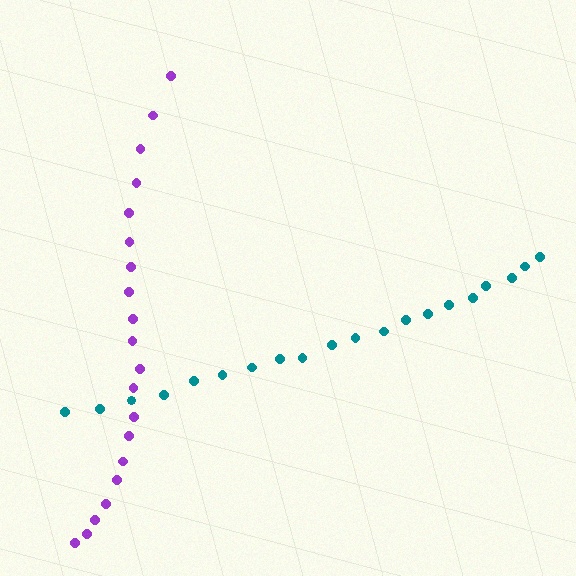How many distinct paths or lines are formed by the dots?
There are 2 distinct paths.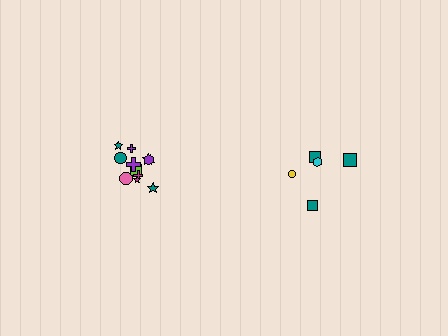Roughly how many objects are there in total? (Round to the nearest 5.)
Roughly 15 objects in total.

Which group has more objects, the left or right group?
The left group.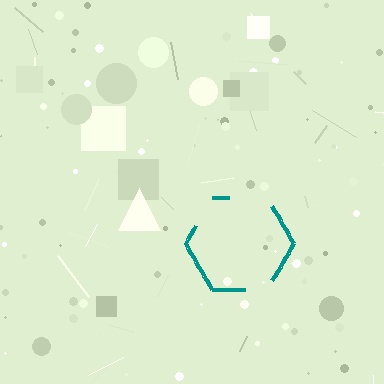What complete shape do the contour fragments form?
The contour fragments form a hexagon.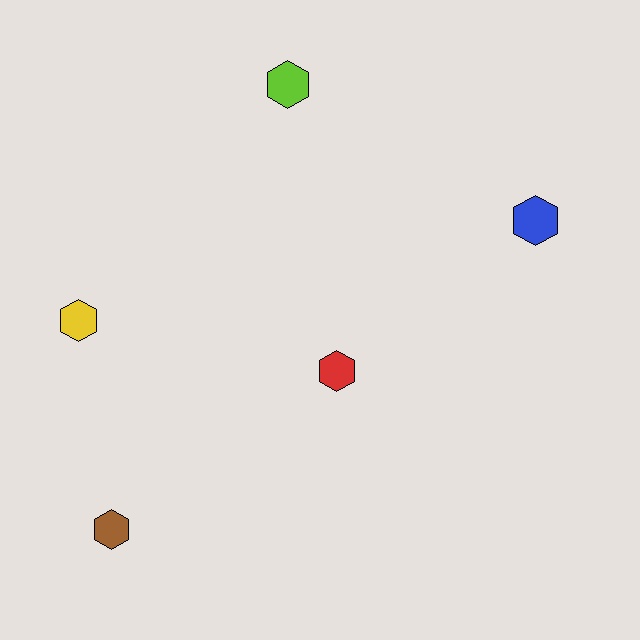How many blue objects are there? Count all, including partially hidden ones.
There is 1 blue object.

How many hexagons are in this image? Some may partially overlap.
There are 5 hexagons.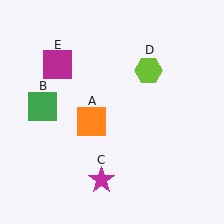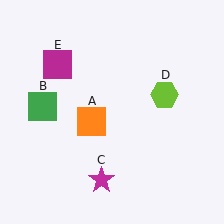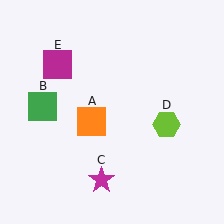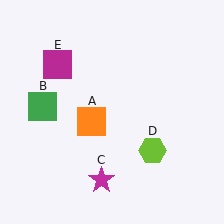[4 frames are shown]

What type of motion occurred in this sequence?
The lime hexagon (object D) rotated clockwise around the center of the scene.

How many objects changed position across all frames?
1 object changed position: lime hexagon (object D).